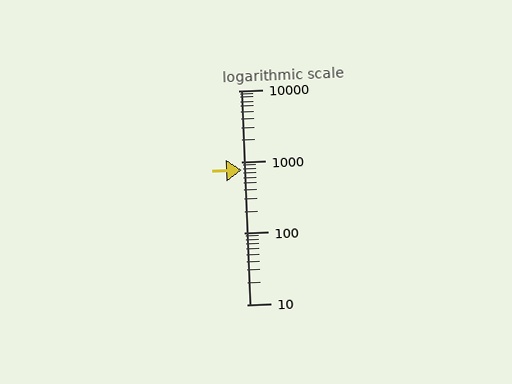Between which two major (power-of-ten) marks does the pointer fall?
The pointer is between 100 and 1000.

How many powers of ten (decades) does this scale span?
The scale spans 3 decades, from 10 to 10000.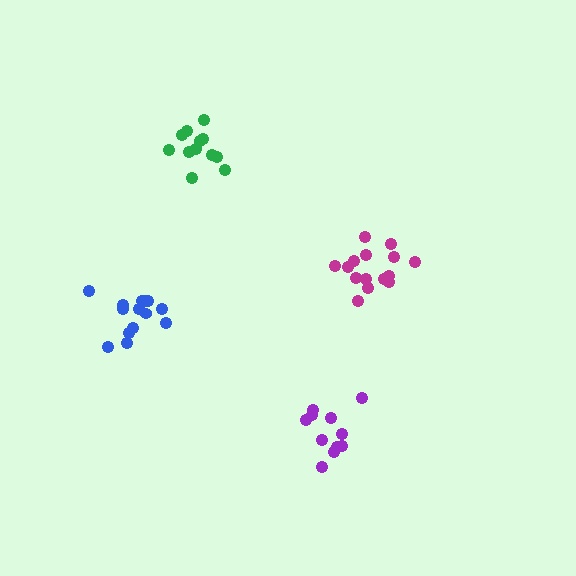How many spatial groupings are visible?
There are 4 spatial groupings.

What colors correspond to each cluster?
The clusters are colored: magenta, blue, green, purple.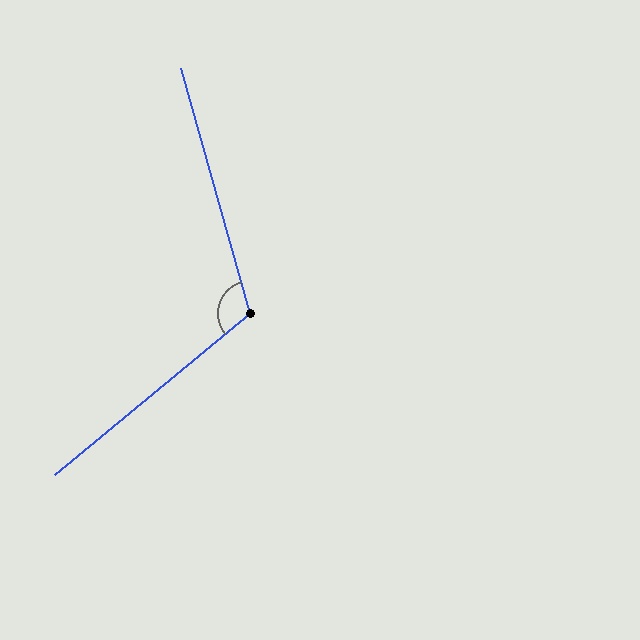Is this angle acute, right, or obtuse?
It is obtuse.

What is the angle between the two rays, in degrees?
Approximately 114 degrees.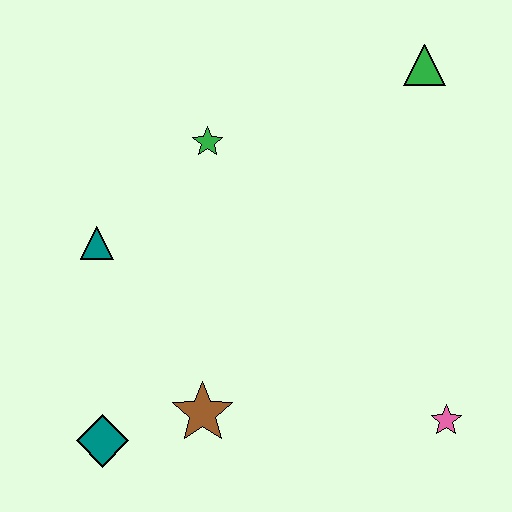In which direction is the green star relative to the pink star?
The green star is above the pink star.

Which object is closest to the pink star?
The brown star is closest to the pink star.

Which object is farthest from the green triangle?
The teal diamond is farthest from the green triangle.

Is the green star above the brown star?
Yes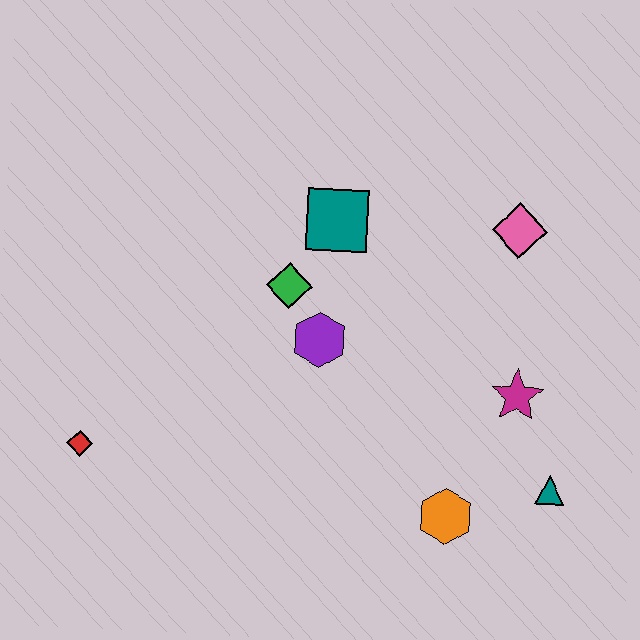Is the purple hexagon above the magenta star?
Yes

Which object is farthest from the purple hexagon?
The teal triangle is farthest from the purple hexagon.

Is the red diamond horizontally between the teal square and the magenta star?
No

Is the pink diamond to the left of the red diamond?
No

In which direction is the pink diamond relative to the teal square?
The pink diamond is to the right of the teal square.